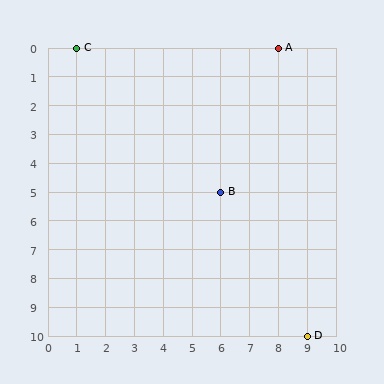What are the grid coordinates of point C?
Point C is at grid coordinates (1, 0).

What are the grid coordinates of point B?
Point B is at grid coordinates (6, 5).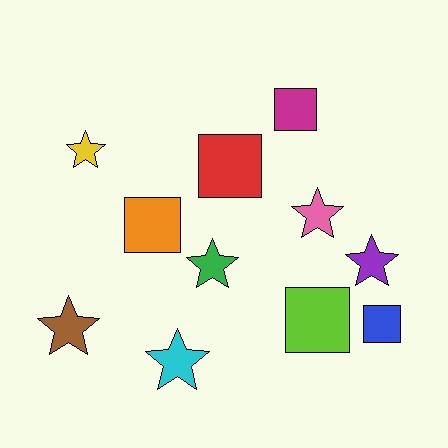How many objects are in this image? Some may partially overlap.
There are 11 objects.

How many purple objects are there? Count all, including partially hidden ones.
There is 1 purple object.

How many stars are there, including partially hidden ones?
There are 6 stars.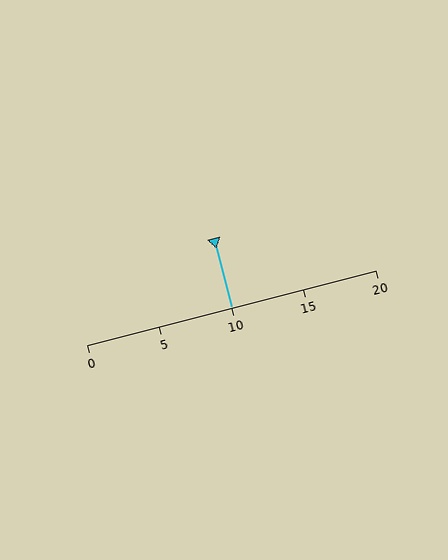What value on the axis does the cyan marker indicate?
The marker indicates approximately 10.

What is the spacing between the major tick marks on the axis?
The major ticks are spaced 5 apart.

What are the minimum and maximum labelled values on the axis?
The axis runs from 0 to 20.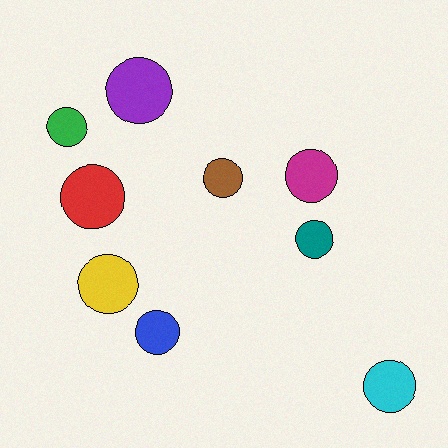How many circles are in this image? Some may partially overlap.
There are 9 circles.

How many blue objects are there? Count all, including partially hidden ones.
There is 1 blue object.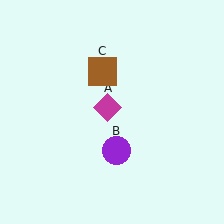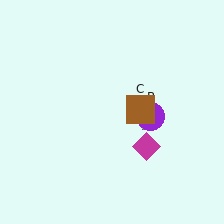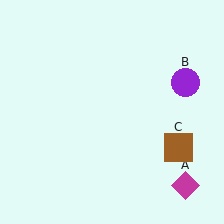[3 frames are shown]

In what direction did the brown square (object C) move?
The brown square (object C) moved down and to the right.